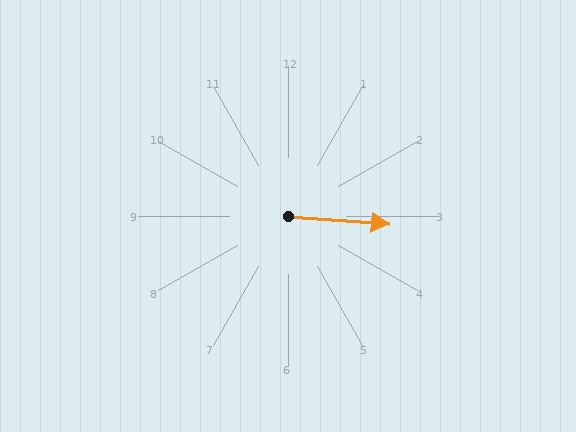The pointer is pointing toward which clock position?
Roughly 3 o'clock.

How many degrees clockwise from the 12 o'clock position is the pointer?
Approximately 94 degrees.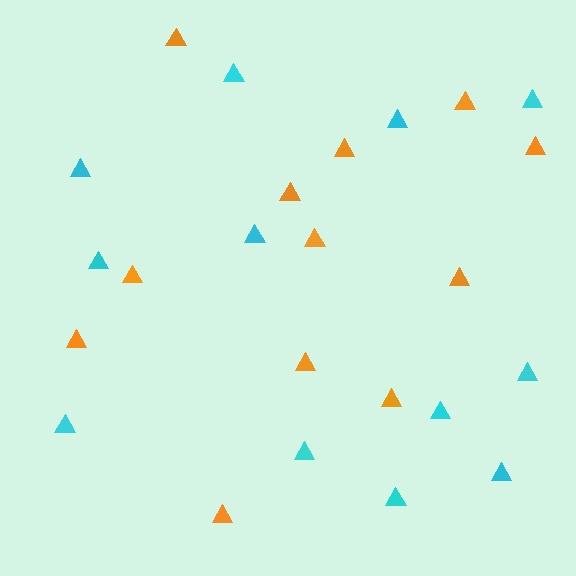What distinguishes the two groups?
There are 2 groups: one group of cyan triangles (12) and one group of orange triangles (12).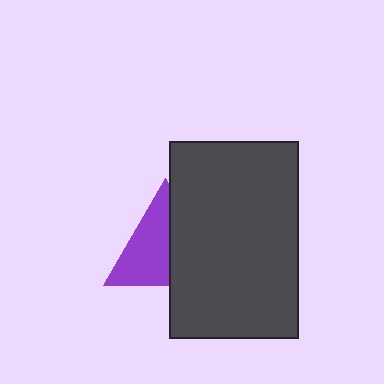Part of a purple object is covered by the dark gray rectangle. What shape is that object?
It is a triangle.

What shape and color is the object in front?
The object in front is a dark gray rectangle.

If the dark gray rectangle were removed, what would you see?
You would see the complete purple triangle.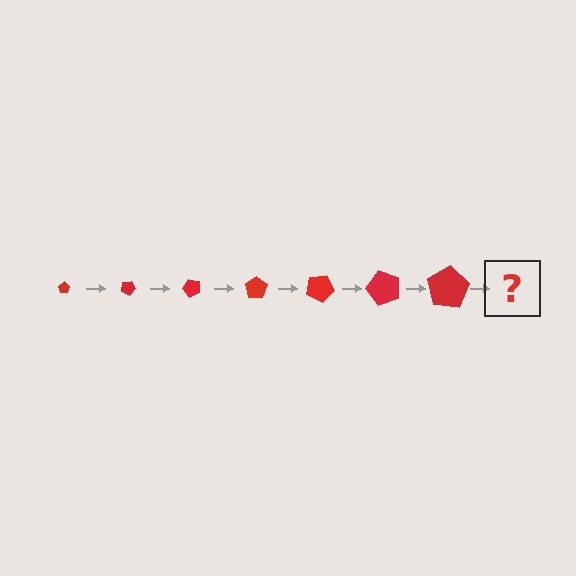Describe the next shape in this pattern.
It should be a pentagon, larger than the previous one and rotated 175 degrees from the start.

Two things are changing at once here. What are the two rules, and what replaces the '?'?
The two rules are that the pentagon grows larger each step and it rotates 25 degrees each step. The '?' should be a pentagon, larger than the previous one and rotated 175 degrees from the start.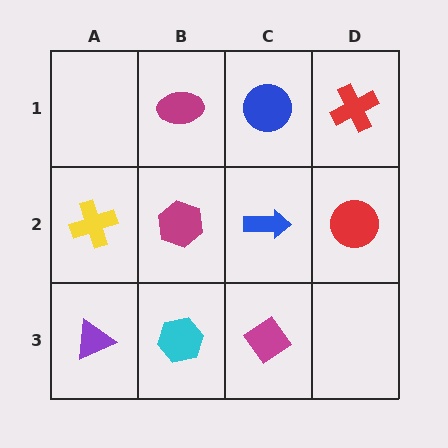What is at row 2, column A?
A yellow cross.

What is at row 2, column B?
A magenta hexagon.